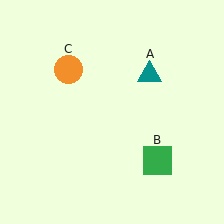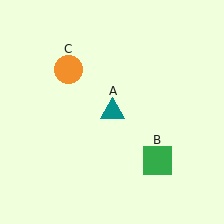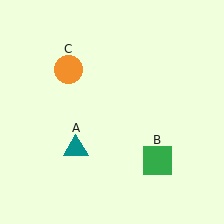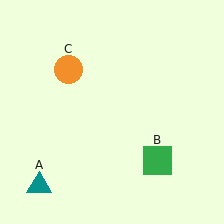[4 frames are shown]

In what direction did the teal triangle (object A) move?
The teal triangle (object A) moved down and to the left.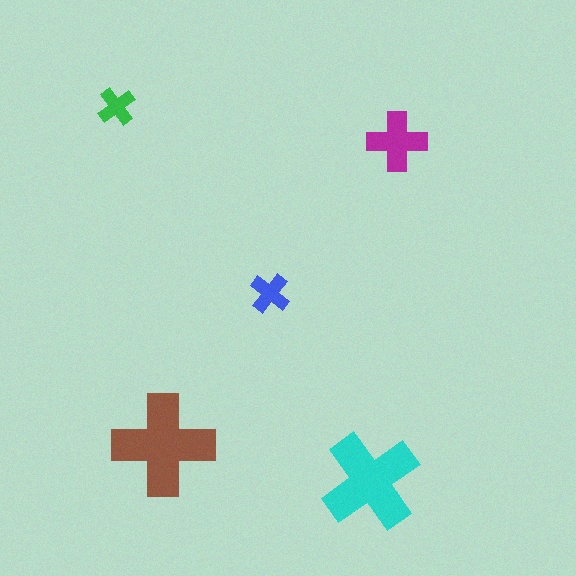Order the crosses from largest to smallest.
the brown one, the cyan one, the magenta one, the blue one, the green one.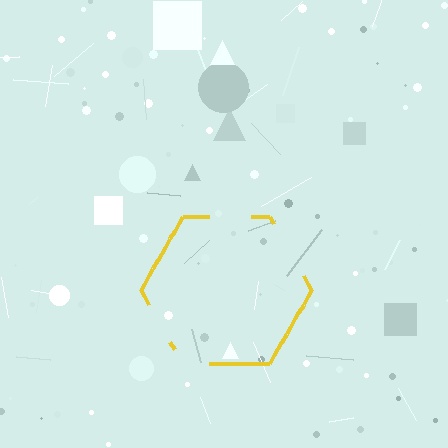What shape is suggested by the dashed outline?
The dashed outline suggests a hexagon.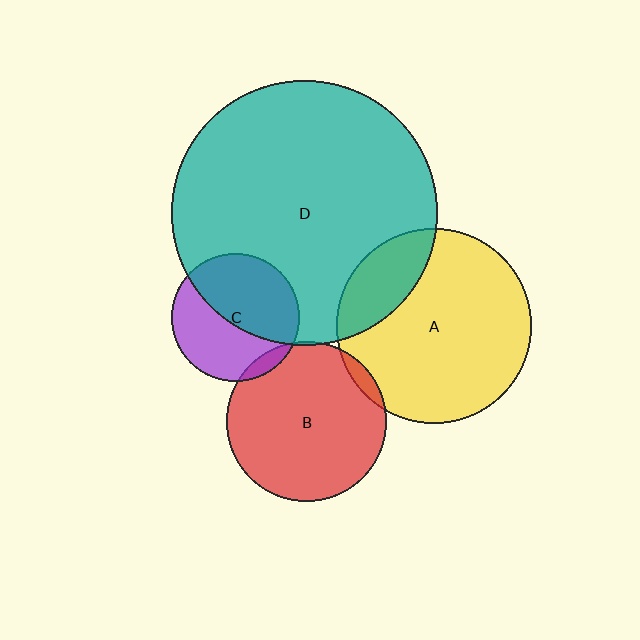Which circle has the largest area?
Circle D (teal).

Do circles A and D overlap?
Yes.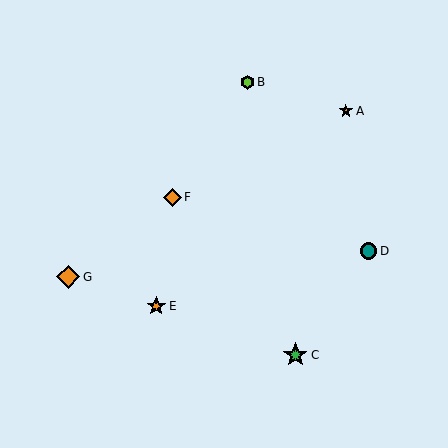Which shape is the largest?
The green star (labeled C) is the largest.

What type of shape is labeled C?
Shape C is a green star.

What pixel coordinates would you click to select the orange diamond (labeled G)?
Click at (68, 277) to select the orange diamond G.